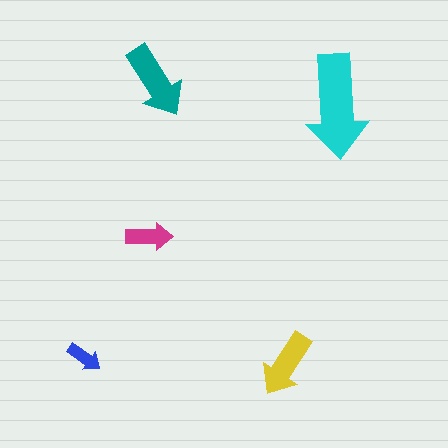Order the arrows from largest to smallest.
the cyan one, the teal one, the yellow one, the magenta one, the blue one.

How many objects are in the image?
There are 5 objects in the image.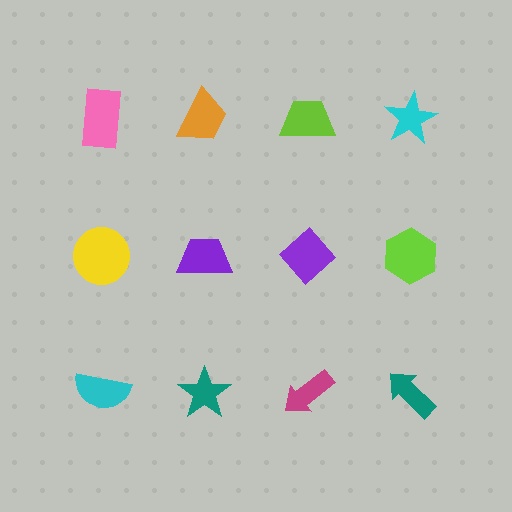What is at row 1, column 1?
A pink rectangle.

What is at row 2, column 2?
A purple trapezoid.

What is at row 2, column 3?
A purple diamond.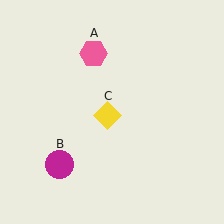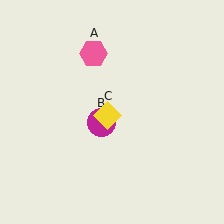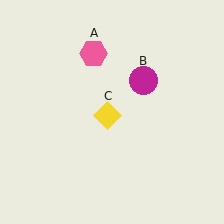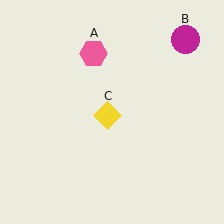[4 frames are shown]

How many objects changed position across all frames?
1 object changed position: magenta circle (object B).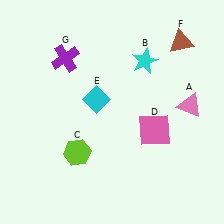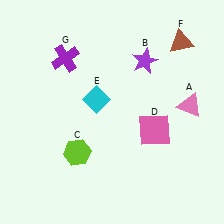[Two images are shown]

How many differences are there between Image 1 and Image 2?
There is 1 difference between the two images.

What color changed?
The star (B) changed from cyan in Image 1 to purple in Image 2.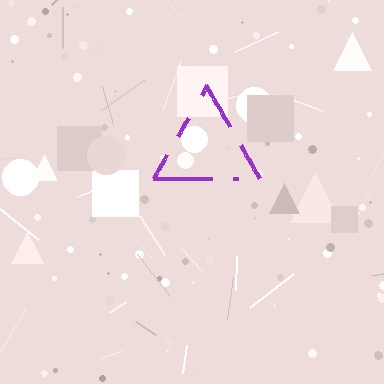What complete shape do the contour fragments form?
The contour fragments form a triangle.